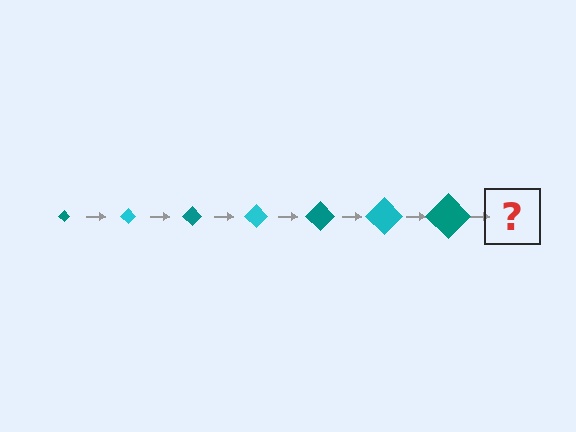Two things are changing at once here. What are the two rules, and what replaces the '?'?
The two rules are that the diamond grows larger each step and the color cycles through teal and cyan. The '?' should be a cyan diamond, larger than the previous one.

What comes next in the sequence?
The next element should be a cyan diamond, larger than the previous one.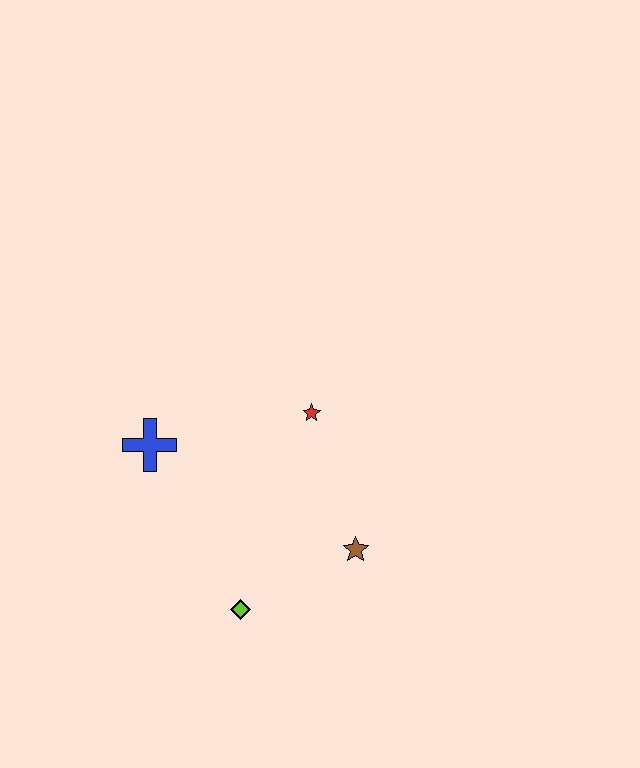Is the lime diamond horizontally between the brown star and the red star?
No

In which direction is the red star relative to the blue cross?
The red star is to the right of the blue cross.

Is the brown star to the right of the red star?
Yes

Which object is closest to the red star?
The brown star is closest to the red star.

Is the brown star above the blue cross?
No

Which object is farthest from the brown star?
The blue cross is farthest from the brown star.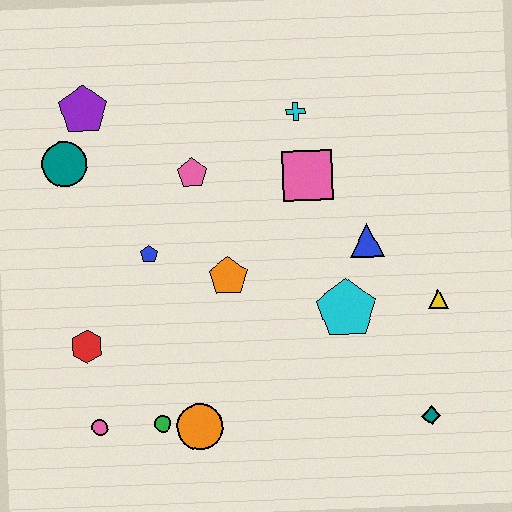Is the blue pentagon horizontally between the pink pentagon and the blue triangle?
No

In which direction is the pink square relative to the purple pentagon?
The pink square is to the right of the purple pentagon.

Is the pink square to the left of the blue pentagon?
No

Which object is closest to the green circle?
The orange circle is closest to the green circle.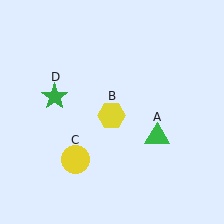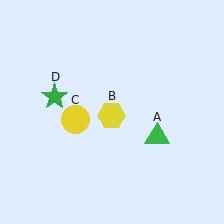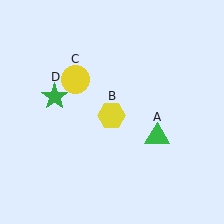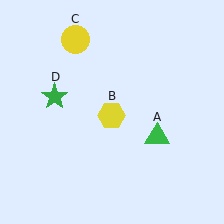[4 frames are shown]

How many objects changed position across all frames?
1 object changed position: yellow circle (object C).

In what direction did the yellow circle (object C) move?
The yellow circle (object C) moved up.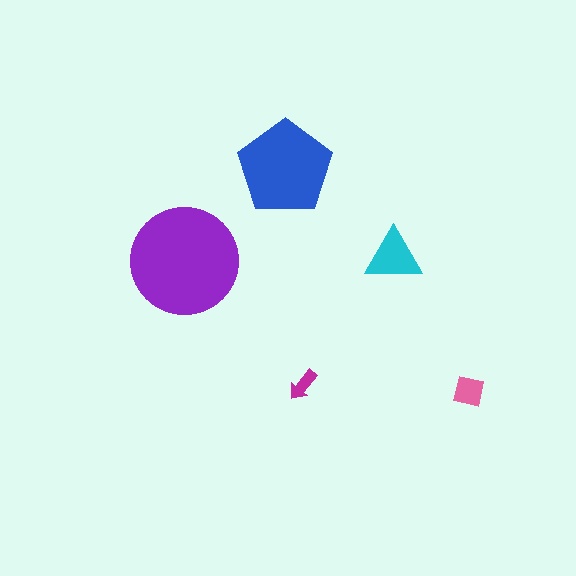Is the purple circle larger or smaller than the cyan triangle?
Larger.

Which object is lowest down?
The pink square is bottommost.